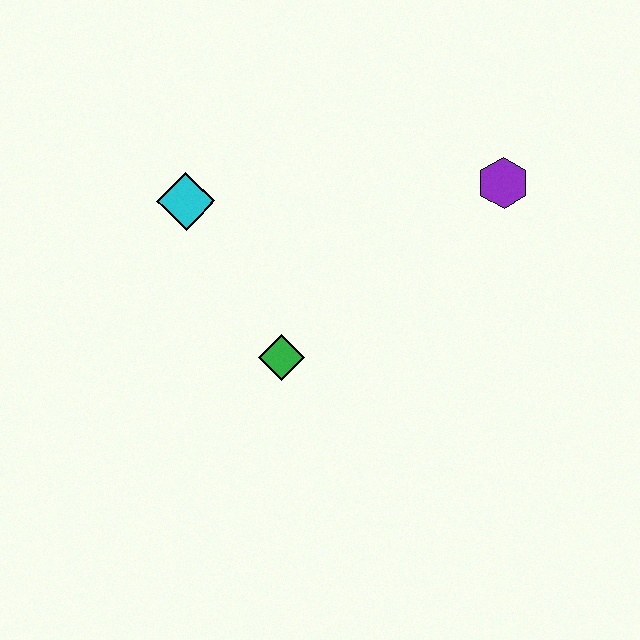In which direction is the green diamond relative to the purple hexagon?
The green diamond is to the left of the purple hexagon.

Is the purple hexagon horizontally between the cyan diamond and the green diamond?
No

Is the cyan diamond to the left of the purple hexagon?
Yes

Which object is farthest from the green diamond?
The purple hexagon is farthest from the green diamond.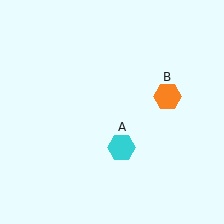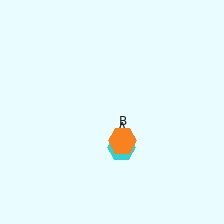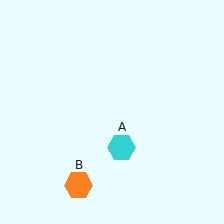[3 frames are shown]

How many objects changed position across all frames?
1 object changed position: orange hexagon (object B).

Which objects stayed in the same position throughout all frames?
Cyan hexagon (object A) remained stationary.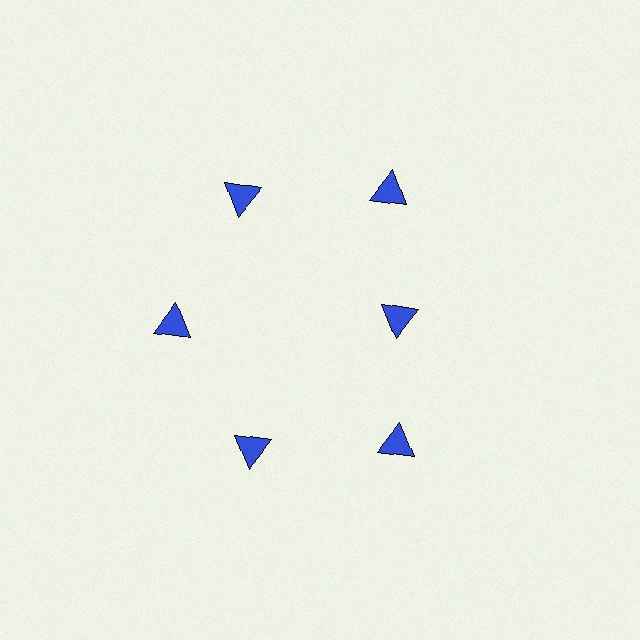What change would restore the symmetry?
The symmetry would be restored by moving it outward, back onto the ring so that all 6 triangles sit at equal angles and equal distance from the center.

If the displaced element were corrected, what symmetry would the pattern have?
It would have 6-fold rotational symmetry — the pattern would map onto itself every 60 degrees.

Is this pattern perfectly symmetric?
No. The 6 blue triangles are arranged in a ring, but one element near the 3 o'clock position is pulled inward toward the center, breaking the 6-fold rotational symmetry.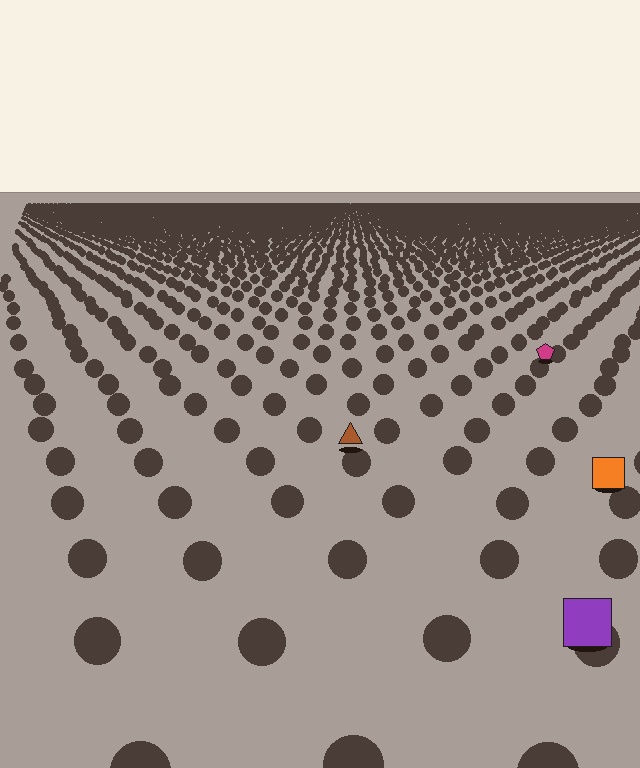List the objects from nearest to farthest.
From nearest to farthest: the purple square, the orange square, the brown triangle, the magenta pentagon.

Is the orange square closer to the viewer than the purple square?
No. The purple square is closer — you can tell from the texture gradient: the ground texture is coarser near it.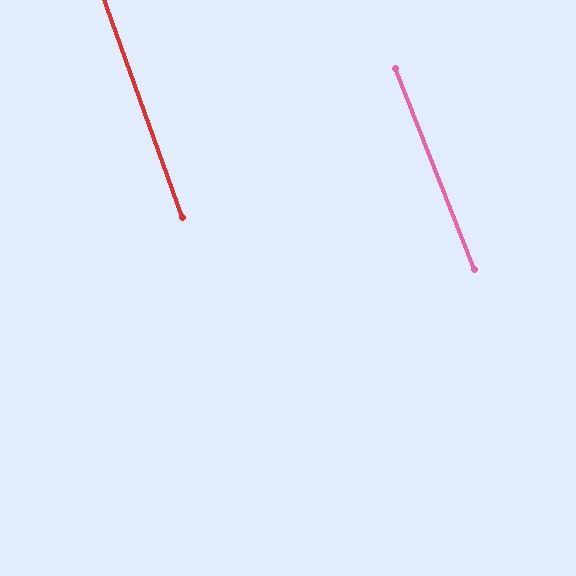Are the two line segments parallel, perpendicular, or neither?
Parallel — their directions differ by only 1.7°.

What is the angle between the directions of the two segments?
Approximately 2 degrees.